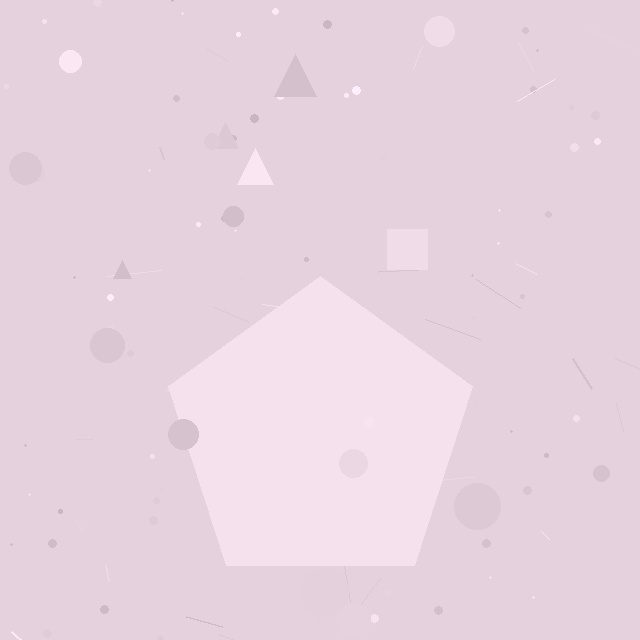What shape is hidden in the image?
A pentagon is hidden in the image.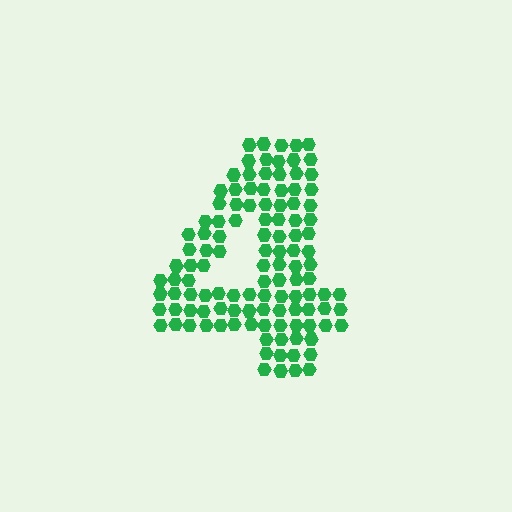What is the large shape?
The large shape is the digit 4.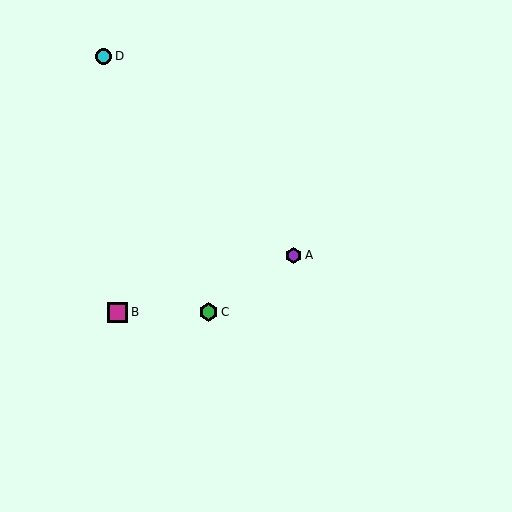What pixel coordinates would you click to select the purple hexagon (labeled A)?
Click at (294, 255) to select the purple hexagon A.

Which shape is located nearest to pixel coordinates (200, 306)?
The green hexagon (labeled C) at (209, 312) is nearest to that location.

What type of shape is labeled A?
Shape A is a purple hexagon.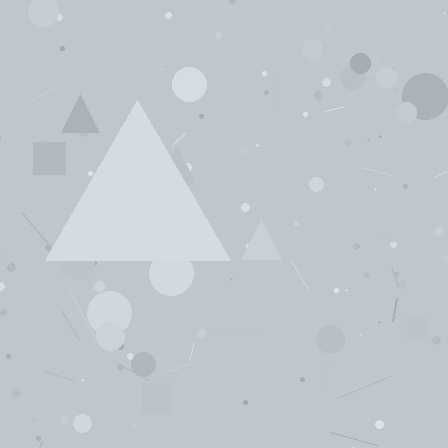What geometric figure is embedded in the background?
A triangle is embedded in the background.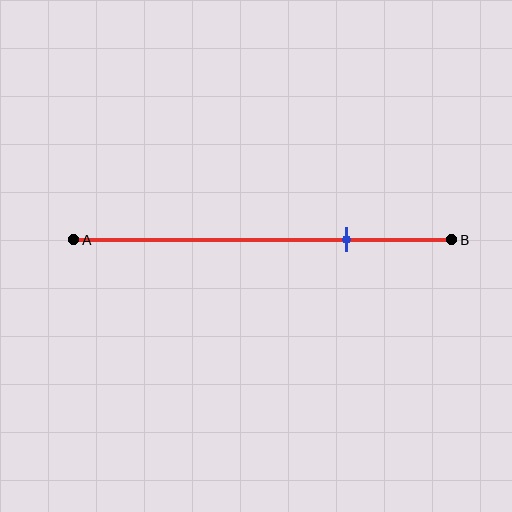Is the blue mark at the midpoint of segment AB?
No, the mark is at about 70% from A, not at the 50% midpoint.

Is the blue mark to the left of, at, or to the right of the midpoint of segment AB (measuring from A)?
The blue mark is to the right of the midpoint of segment AB.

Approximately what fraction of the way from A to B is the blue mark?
The blue mark is approximately 70% of the way from A to B.